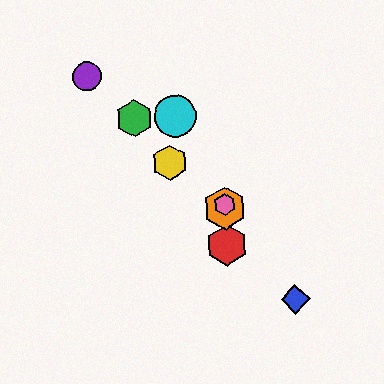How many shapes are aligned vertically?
3 shapes (the red hexagon, the orange hexagon, the pink hexagon) are aligned vertically.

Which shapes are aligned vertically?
The red hexagon, the orange hexagon, the pink hexagon are aligned vertically.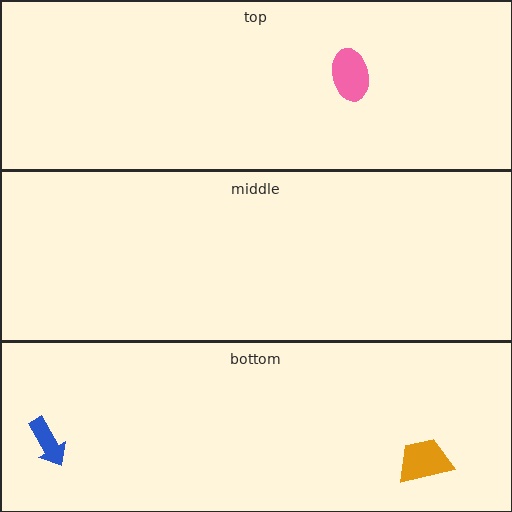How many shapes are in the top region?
1.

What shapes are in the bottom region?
The blue arrow, the orange trapezoid.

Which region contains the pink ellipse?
The top region.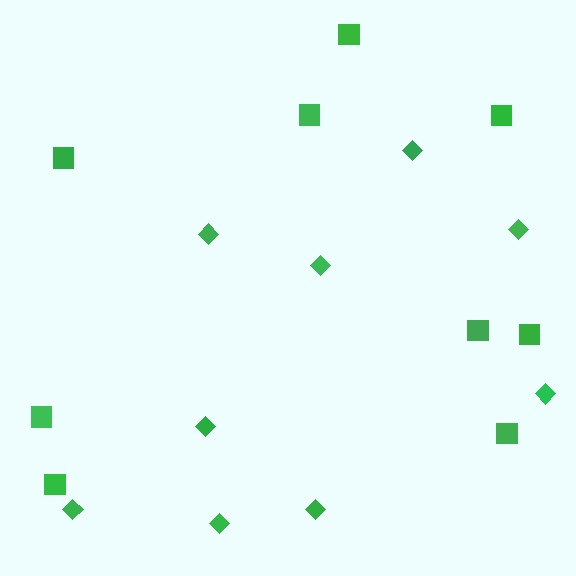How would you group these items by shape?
There are 2 groups: one group of diamonds (9) and one group of squares (9).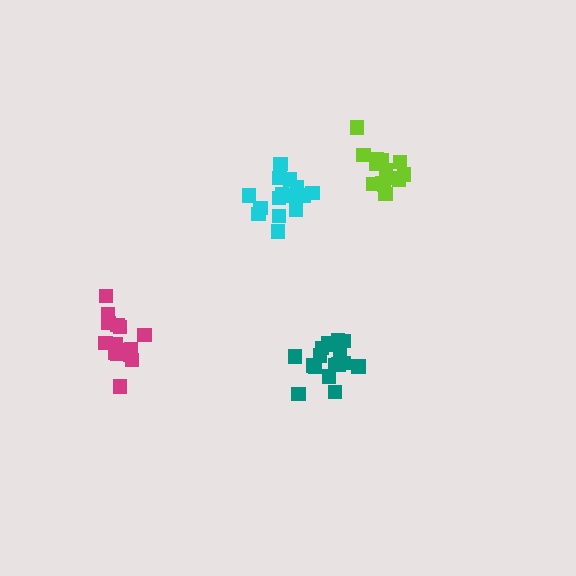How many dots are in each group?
Group 1: 14 dots, Group 2: 17 dots, Group 3: 15 dots, Group 4: 15 dots (61 total).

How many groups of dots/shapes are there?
There are 4 groups.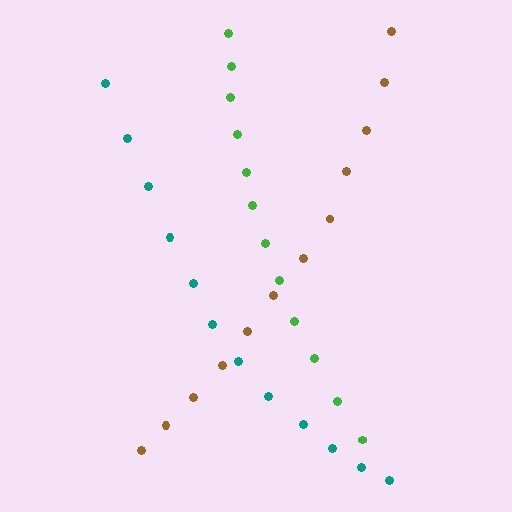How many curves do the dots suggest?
There are 3 distinct paths.